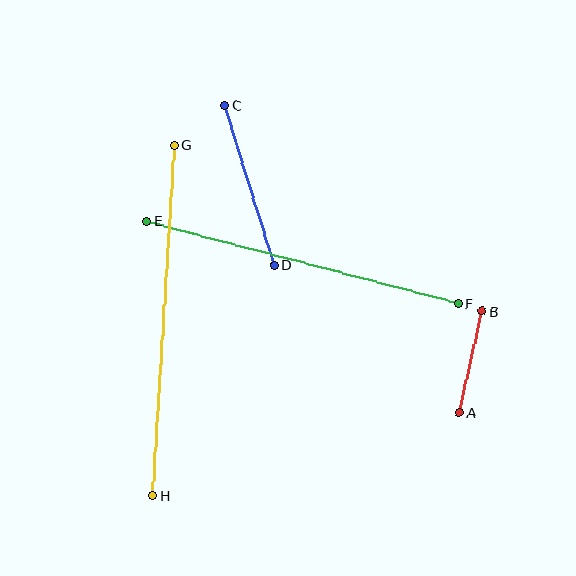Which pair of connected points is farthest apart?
Points G and H are farthest apart.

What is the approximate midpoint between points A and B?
The midpoint is at approximately (471, 362) pixels.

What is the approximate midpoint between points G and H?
The midpoint is at approximately (164, 320) pixels.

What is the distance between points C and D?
The distance is approximately 167 pixels.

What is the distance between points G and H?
The distance is approximately 352 pixels.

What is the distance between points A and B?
The distance is approximately 104 pixels.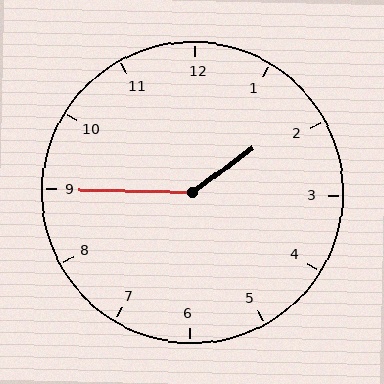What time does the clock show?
1:45.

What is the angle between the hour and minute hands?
Approximately 142 degrees.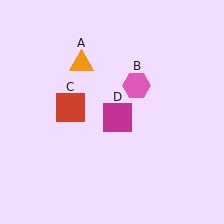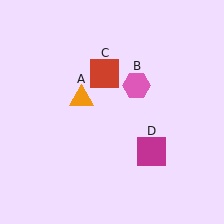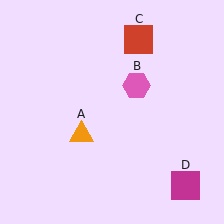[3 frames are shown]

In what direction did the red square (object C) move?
The red square (object C) moved up and to the right.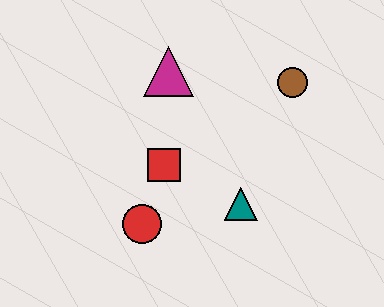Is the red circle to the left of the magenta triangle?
Yes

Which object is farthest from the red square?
The brown circle is farthest from the red square.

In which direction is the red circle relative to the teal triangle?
The red circle is to the left of the teal triangle.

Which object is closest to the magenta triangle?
The red square is closest to the magenta triangle.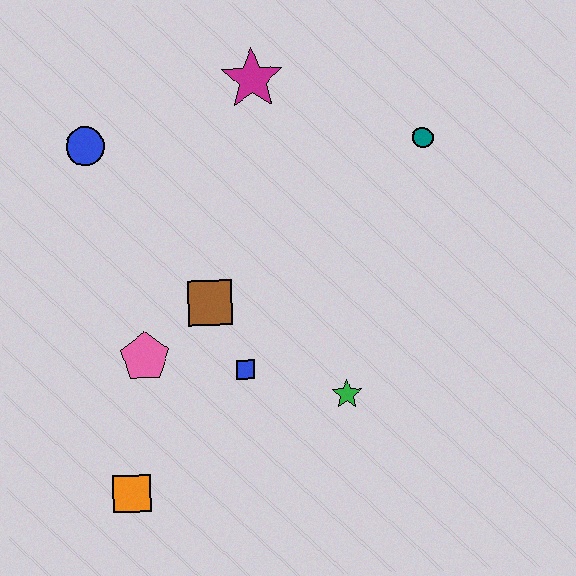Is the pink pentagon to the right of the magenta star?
No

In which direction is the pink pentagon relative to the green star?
The pink pentagon is to the left of the green star.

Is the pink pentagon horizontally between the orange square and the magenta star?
Yes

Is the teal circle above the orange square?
Yes